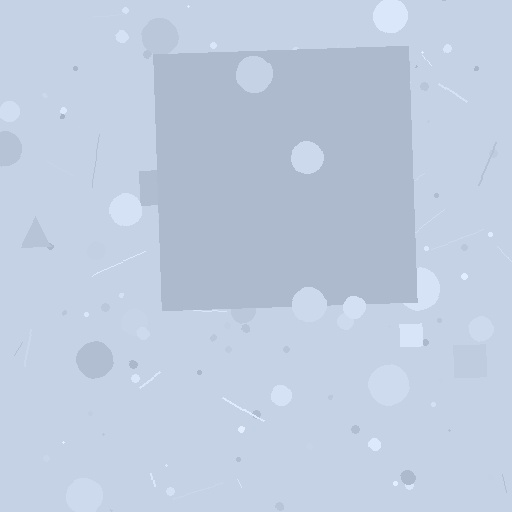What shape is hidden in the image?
A square is hidden in the image.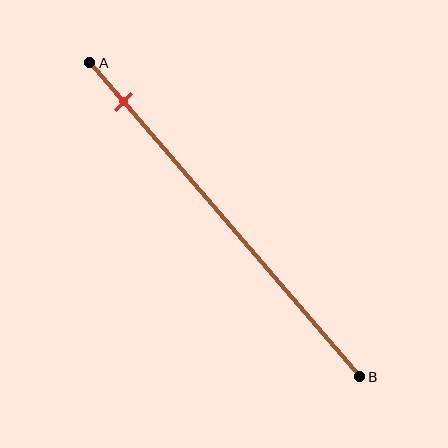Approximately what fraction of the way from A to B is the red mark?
The red mark is approximately 15% of the way from A to B.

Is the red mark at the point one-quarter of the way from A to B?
No, the mark is at about 15% from A, not at the 25% one-quarter point.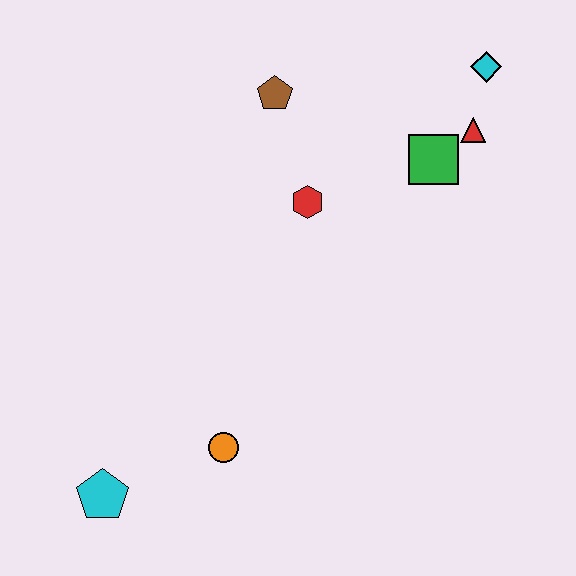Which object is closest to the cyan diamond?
The red triangle is closest to the cyan diamond.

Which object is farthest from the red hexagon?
The cyan pentagon is farthest from the red hexagon.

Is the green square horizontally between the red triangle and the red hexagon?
Yes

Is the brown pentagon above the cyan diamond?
No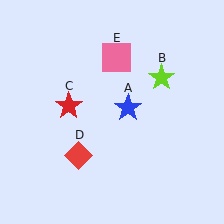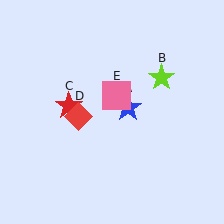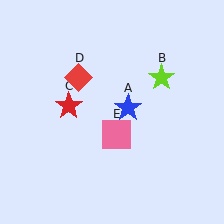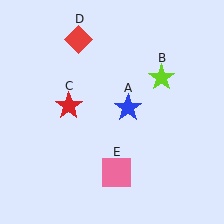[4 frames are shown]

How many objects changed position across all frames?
2 objects changed position: red diamond (object D), pink square (object E).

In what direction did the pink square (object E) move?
The pink square (object E) moved down.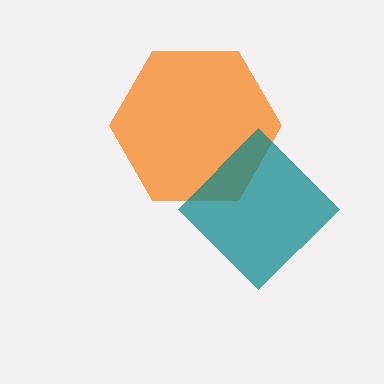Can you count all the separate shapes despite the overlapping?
Yes, there are 2 separate shapes.